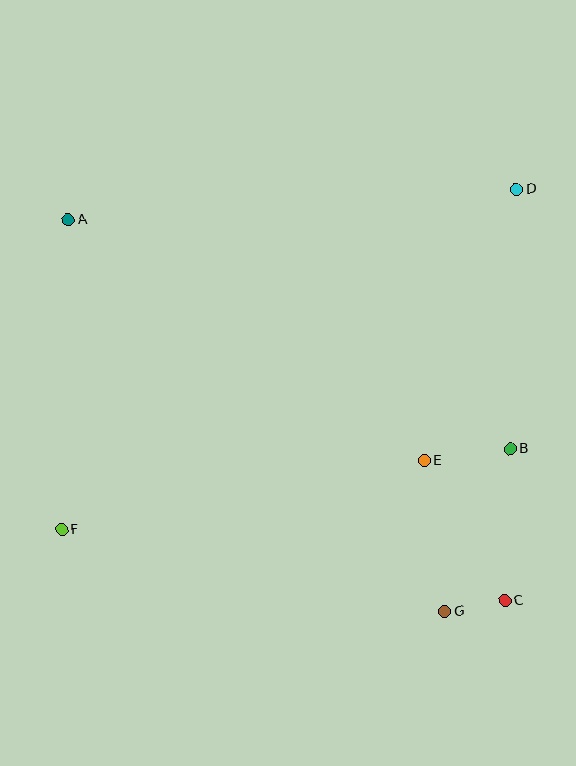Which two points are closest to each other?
Points C and G are closest to each other.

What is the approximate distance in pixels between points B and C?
The distance between B and C is approximately 152 pixels.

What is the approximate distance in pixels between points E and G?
The distance between E and G is approximately 152 pixels.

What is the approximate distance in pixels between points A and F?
The distance between A and F is approximately 310 pixels.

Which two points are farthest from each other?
Points A and C are farthest from each other.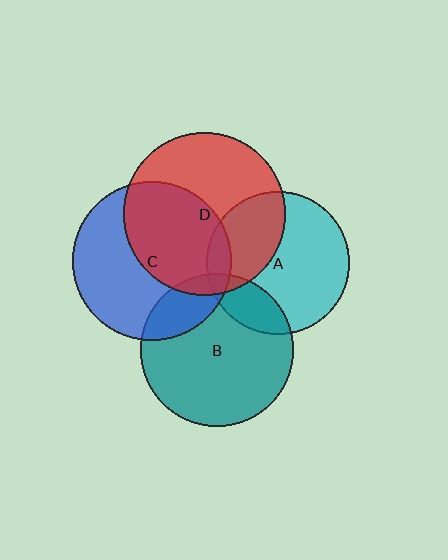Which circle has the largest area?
Circle D (red).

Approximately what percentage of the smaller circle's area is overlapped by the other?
Approximately 45%.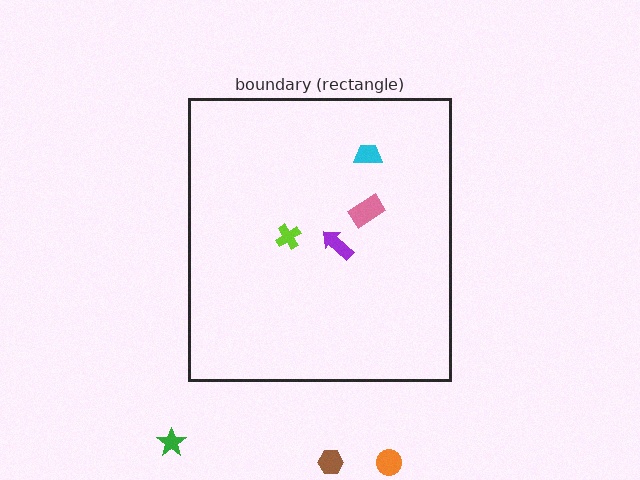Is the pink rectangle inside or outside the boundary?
Inside.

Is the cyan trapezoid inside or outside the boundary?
Inside.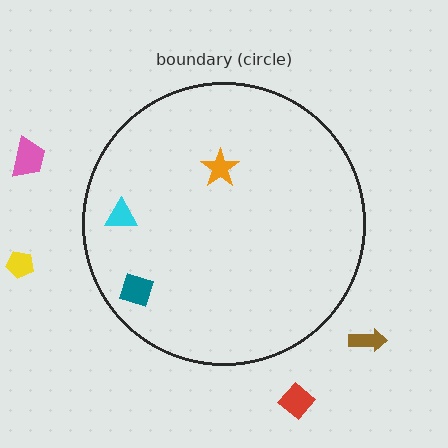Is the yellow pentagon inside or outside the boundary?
Outside.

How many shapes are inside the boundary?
3 inside, 4 outside.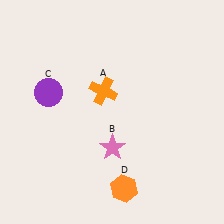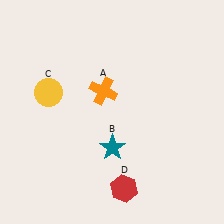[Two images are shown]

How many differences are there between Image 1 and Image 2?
There are 3 differences between the two images.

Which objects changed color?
B changed from pink to teal. C changed from purple to yellow. D changed from orange to red.